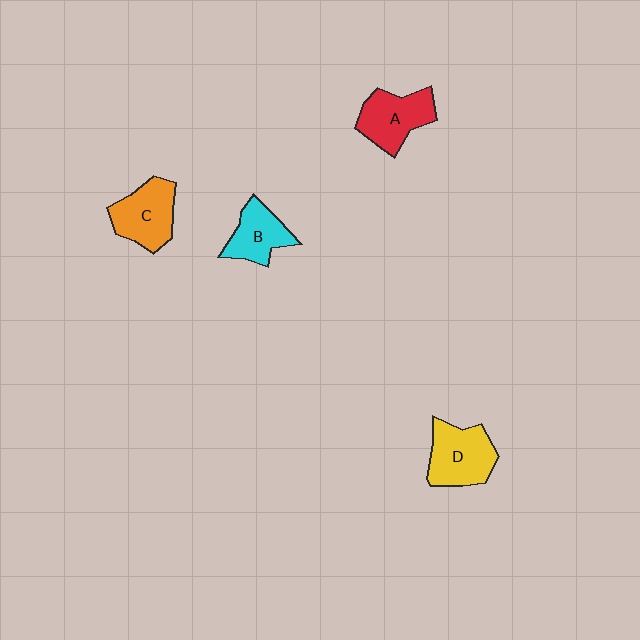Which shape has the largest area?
Shape D (yellow).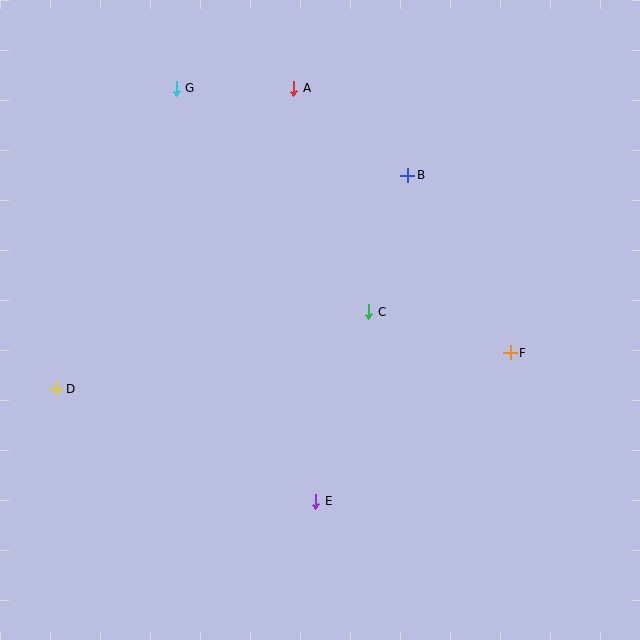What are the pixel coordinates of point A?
Point A is at (294, 88).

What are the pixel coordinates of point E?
Point E is at (316, 501).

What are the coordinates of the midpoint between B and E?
The midpoint between B and E is at (362, 338).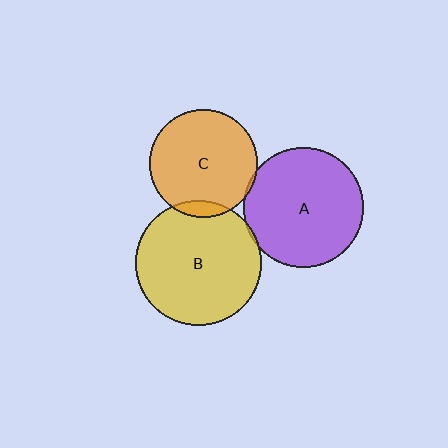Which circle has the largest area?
Circle B (yellow).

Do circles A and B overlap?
Yes.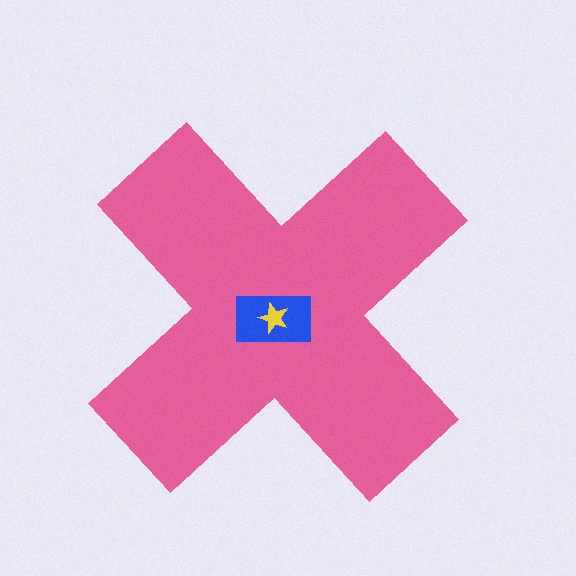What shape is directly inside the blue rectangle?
The yellow star.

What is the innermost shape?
The yellow star.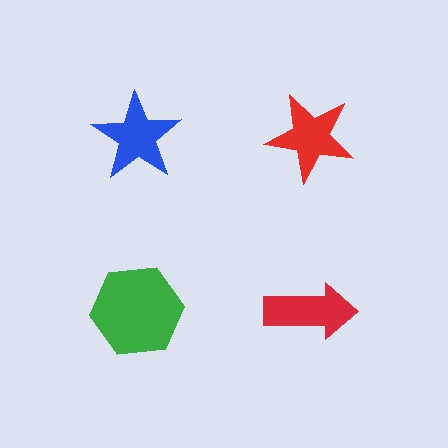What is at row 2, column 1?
A green hexagon.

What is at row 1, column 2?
A red star.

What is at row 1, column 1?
A blue star.